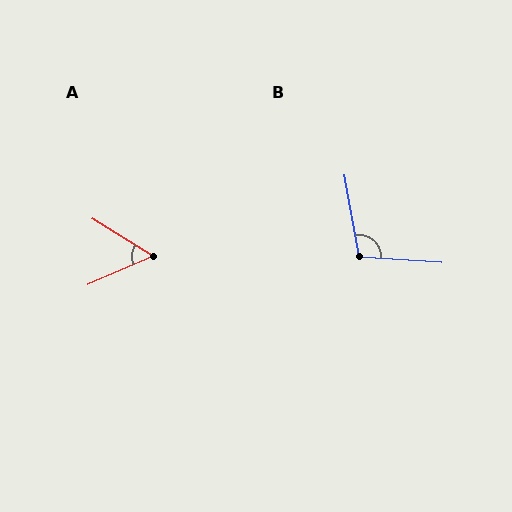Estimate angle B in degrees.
Approximately 104 degrees.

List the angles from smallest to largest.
A (56°), B (104°).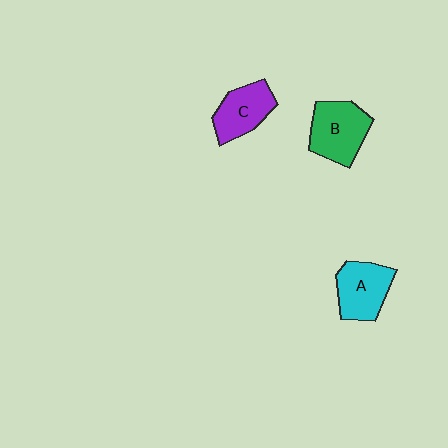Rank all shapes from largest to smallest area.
From largest to smallest: B (green), A (cyan), C (purple).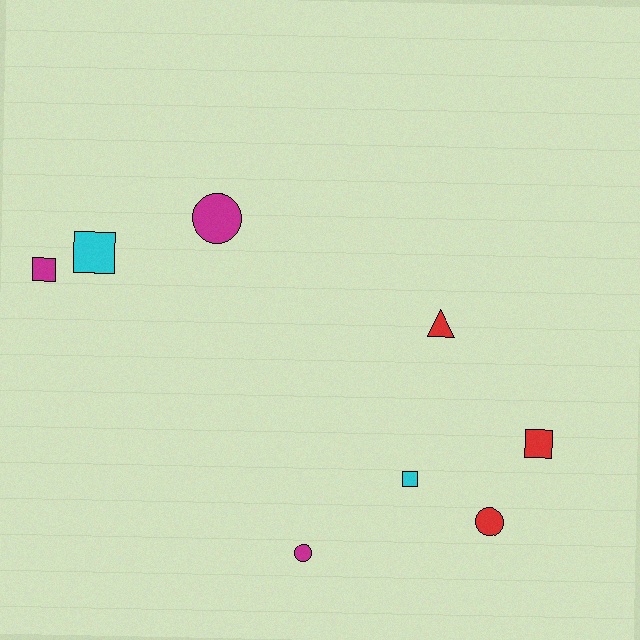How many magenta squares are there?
There is 1 magenta square.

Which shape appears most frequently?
Square, with 4 objects.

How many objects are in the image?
There are 8 objects.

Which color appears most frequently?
Red, with 3 objects.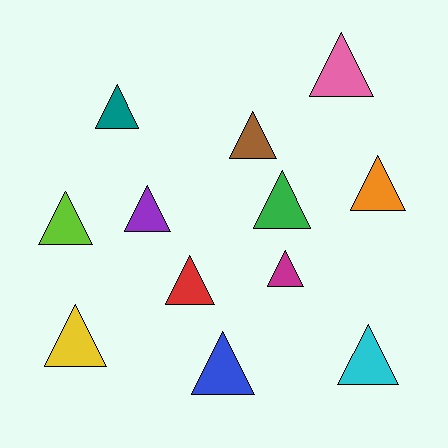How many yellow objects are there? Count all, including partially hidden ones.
There is 1 yellow object.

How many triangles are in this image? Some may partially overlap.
There are 12 triangles.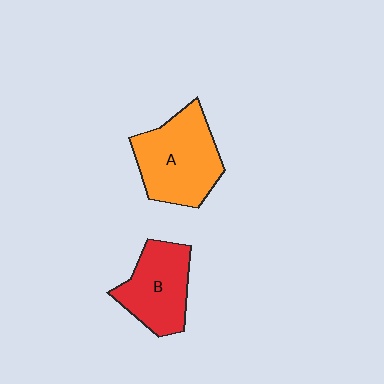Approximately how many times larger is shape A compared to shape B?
Approximately 1.3 times.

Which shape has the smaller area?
Shape B (red).